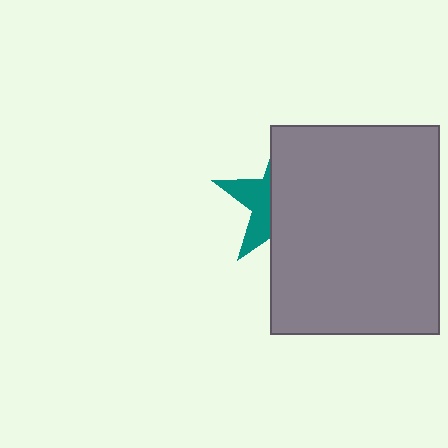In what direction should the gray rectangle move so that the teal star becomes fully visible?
The gray rectangle should move right. That is the shortest direction to clear the overlap and leave the teal star fully visible.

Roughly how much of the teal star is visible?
A small part of it is visible (roughly 35%).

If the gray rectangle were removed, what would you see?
You would see the complete teal star.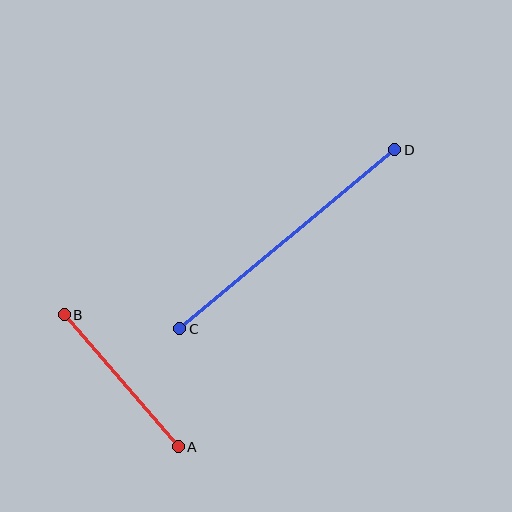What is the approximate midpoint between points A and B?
The midpoint is at approximately (121, 381) pixels.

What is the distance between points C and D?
The distance is approximately 279 pixels.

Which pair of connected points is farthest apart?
Points C and D are farthest apart.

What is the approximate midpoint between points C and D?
The midpoint is at approximately (287, 239) pixels.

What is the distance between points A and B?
The distance is approximately 175 pixels.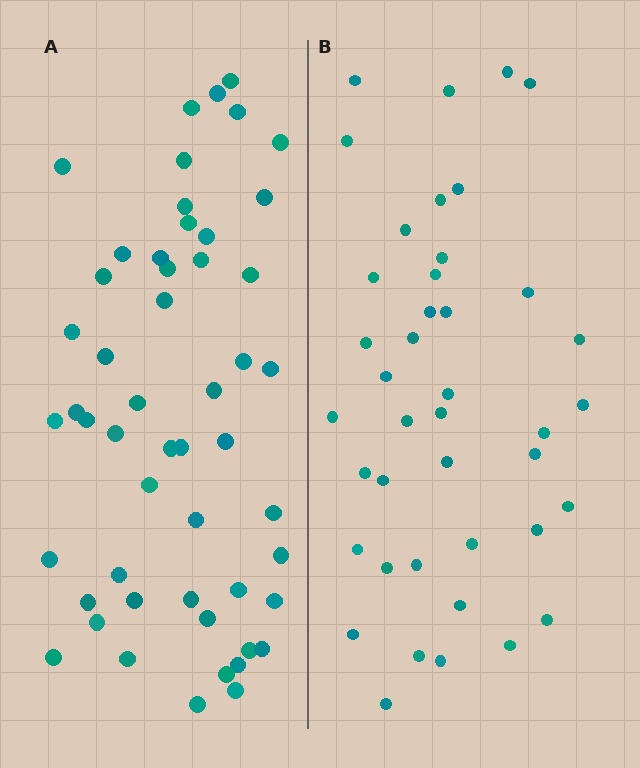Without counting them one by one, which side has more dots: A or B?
Region A (the left region) has more dots.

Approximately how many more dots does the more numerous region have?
Region A has roughly 12 or so more dots than region B.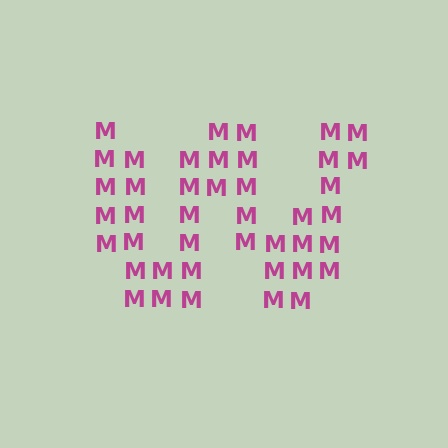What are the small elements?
The small elements are letter M's.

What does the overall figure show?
The overall figure shows the letter W.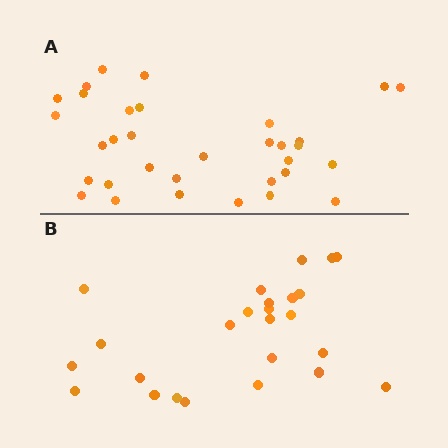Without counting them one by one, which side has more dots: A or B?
Region A (the top region) has more dots.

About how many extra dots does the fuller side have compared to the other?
Region A has roughly 8 or so more dots than region B.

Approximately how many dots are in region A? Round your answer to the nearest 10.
About 30 dots. (The exact count is 33, which rounds to 30.)